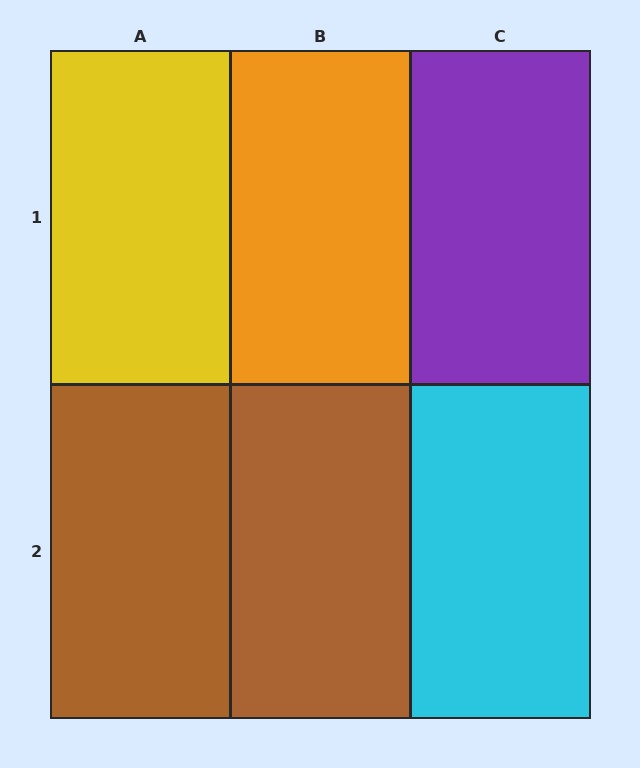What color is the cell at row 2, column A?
Brown.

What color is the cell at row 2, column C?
Cyan.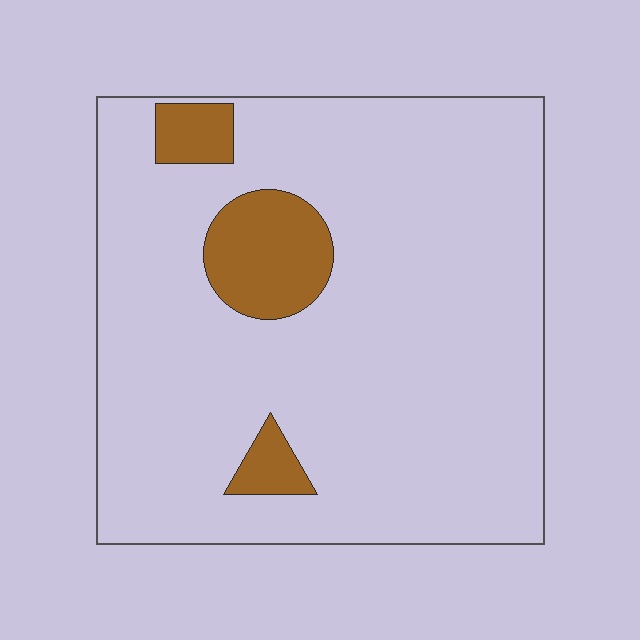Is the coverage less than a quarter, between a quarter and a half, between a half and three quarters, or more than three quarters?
Less than a quarter.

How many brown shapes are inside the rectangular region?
3.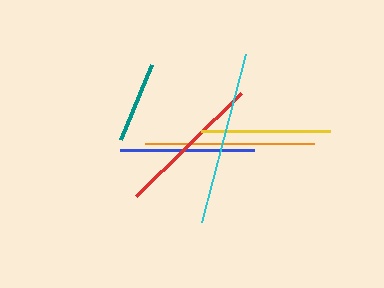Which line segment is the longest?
The cyan line is the longest at approximately 173 pixels.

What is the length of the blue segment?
The blue segment is approximately 134 pixels long.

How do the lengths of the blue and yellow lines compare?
The blue and yellow lines are approximately the same length.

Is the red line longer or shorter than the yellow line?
The red line is longer than the yellow line.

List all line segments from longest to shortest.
From longest to shortest: cyan, orange, red, blue, yellow, teal.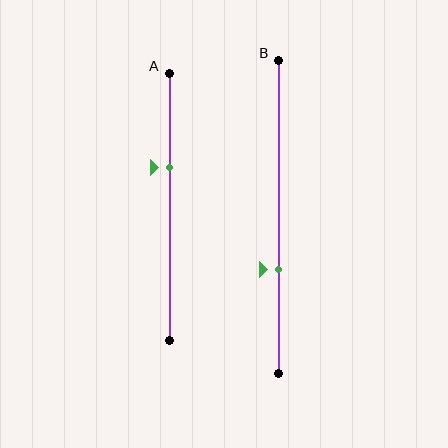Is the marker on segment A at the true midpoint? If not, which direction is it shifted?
No, the marker on segment A is shifted upward by about 14% of the segment length.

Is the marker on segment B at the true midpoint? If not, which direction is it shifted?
No, the marker on segment B is shifted downward by about 17% of the segment length.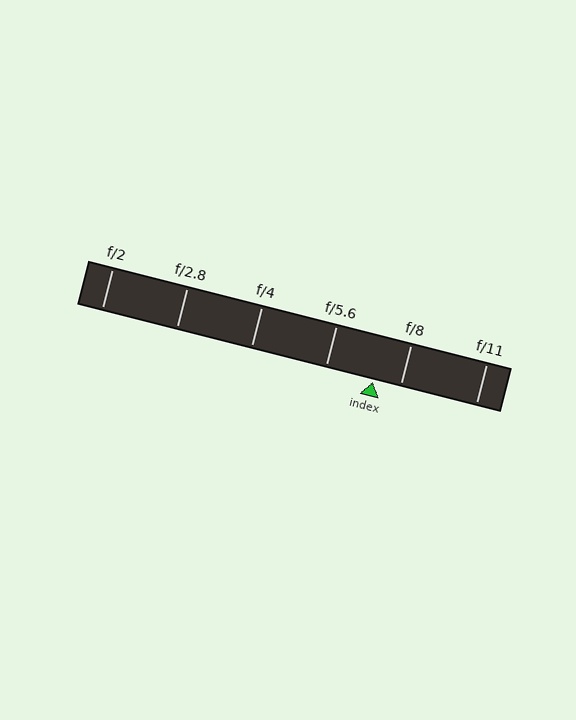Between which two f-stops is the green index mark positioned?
The index mark is between f/5.6 and f/8.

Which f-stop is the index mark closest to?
The index mark is closest to f/8.